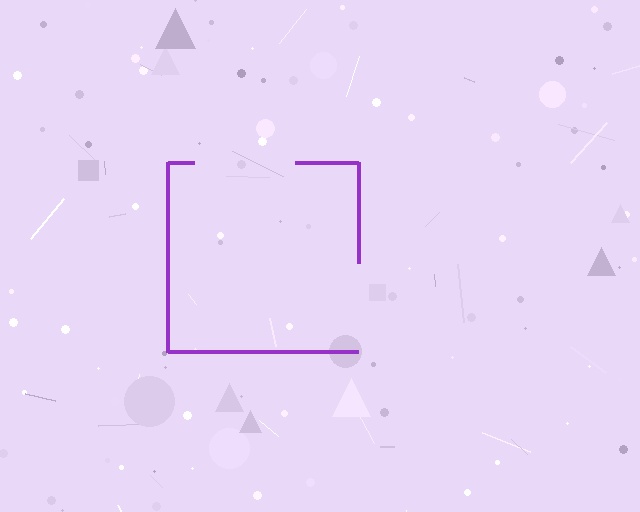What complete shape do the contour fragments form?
The contour fragments form a square.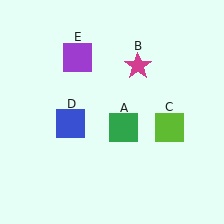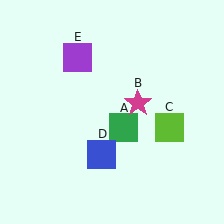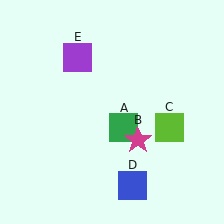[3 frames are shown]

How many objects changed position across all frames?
2 objects changed position: magenta star (object B), blue square (object D).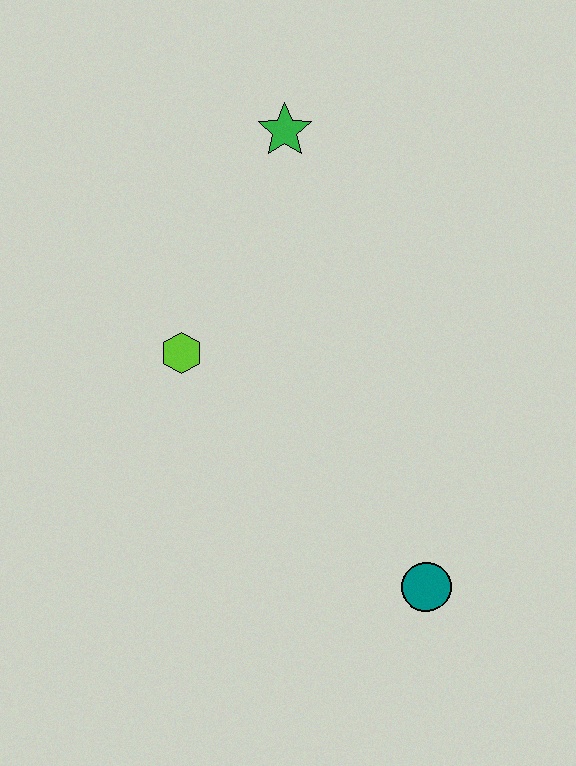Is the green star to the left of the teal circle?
Yes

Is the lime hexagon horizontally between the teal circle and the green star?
No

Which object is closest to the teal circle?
The lime hexagon is closest to the teal circle.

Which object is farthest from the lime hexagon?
The teal circle is farthest from the lime hexagon.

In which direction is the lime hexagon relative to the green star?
The lime hexagon is below the green star.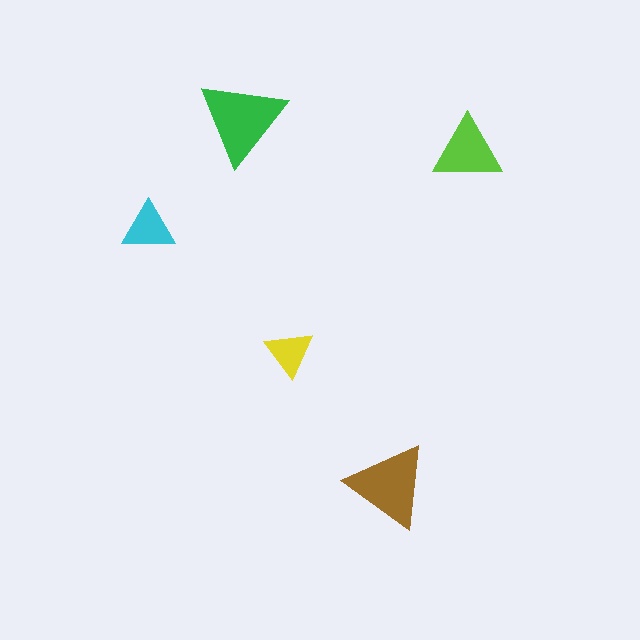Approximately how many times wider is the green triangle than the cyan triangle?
About 1.5 times wider.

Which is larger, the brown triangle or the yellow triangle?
The brown one.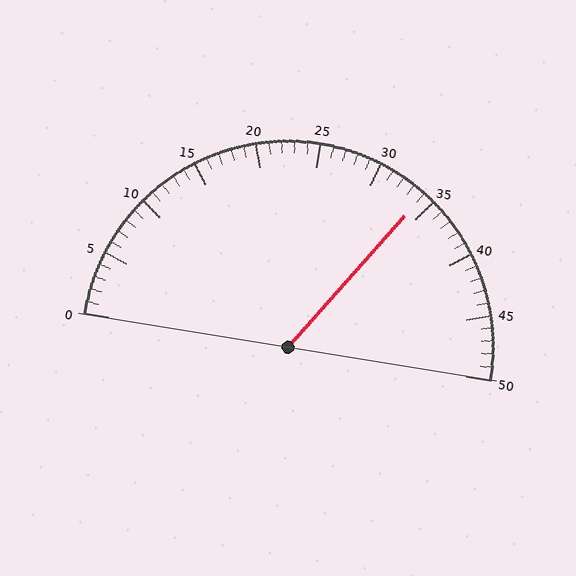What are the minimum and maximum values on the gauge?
The gauge ranges from 0 to 50.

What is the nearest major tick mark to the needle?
The nearest major tick mark is 35.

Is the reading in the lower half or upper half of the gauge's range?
The reading is in the upper half of the range (0 to 50).